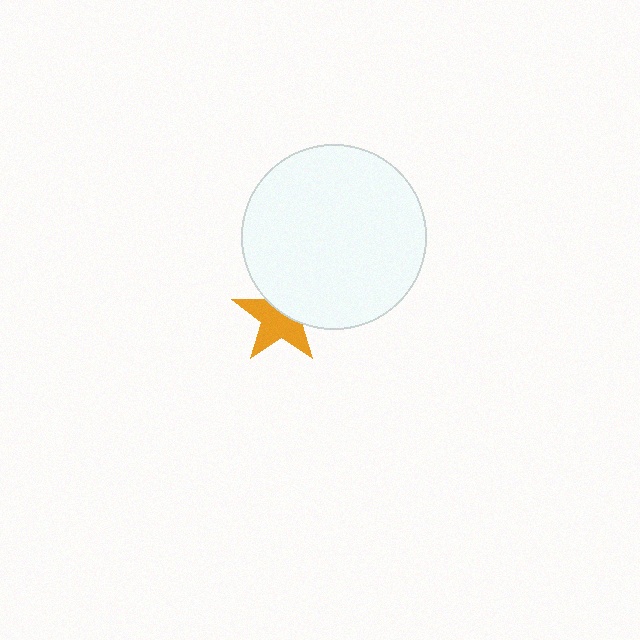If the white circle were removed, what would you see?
You would see the complete orange star.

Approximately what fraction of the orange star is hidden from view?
Roughly 41% of the orange star is hidden behind the white circle.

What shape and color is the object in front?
The object in front is a white circle.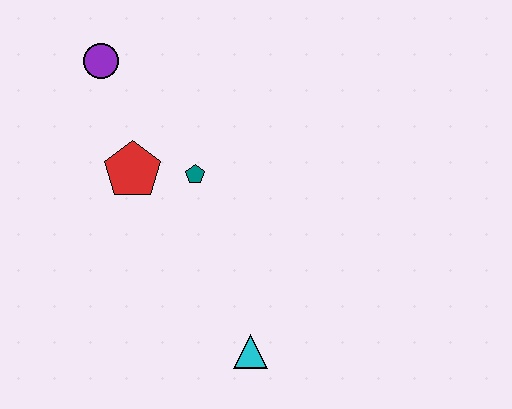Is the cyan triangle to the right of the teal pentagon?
Yes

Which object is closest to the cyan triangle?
The teal pentagon is closest to the cyan triangle.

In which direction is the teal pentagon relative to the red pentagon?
The teal pentagon is to the right of the red pentagon.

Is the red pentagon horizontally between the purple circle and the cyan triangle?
Yes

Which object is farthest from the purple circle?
The cyan triangle is farthest from the purple circle.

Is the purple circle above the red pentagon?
Yes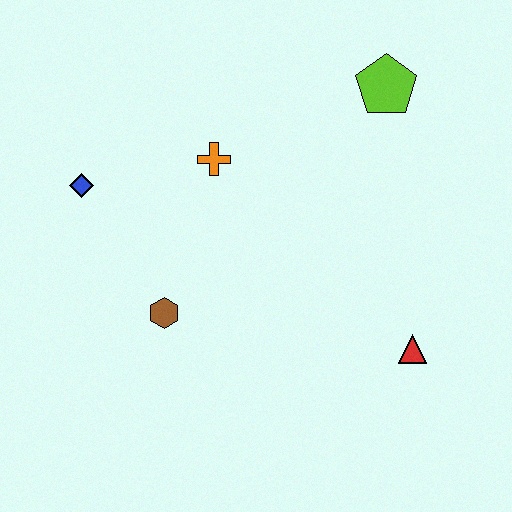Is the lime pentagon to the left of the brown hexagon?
No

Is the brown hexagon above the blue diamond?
No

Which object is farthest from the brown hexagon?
The lime pentagon is farthest from the brown hexagon.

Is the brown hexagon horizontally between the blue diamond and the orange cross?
Yes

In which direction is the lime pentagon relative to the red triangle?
The lime pentagon is above the red triangle.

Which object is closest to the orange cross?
The blue diamond is closest to the orange cross.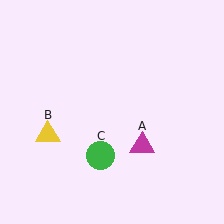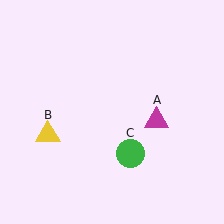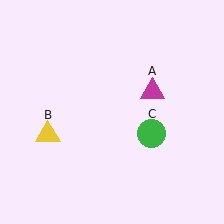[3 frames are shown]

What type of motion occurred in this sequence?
The magenta triangle (object A), green circle (object C) rotated counterclockwise around the center of the scene.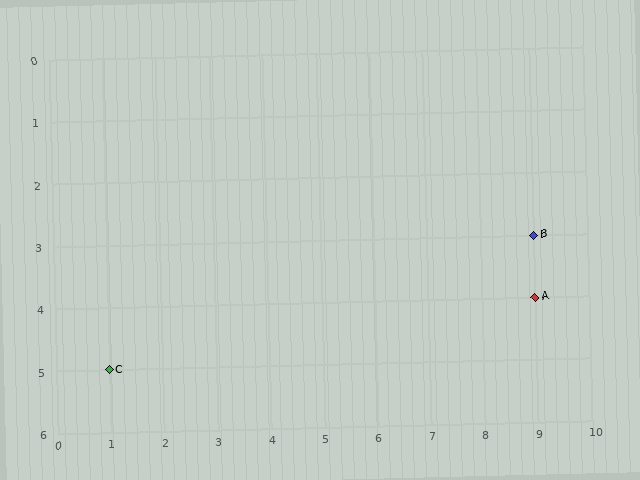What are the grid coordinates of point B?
Point B is at grid coordinates (9, 3).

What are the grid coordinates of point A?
Point A is at grid coordinates (9, 4).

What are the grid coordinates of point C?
Point C is at grid coordinates (1, 5).